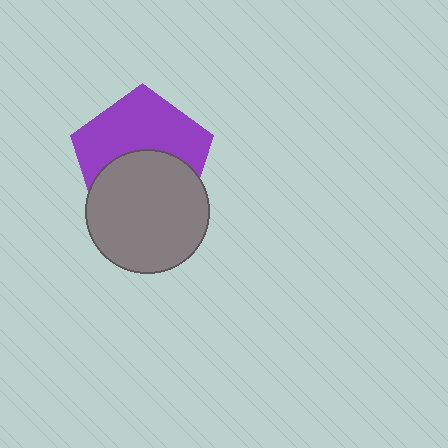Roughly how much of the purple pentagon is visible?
About half of it is visible (roughly 53%).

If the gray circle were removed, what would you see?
You would see the complete purple pentagon.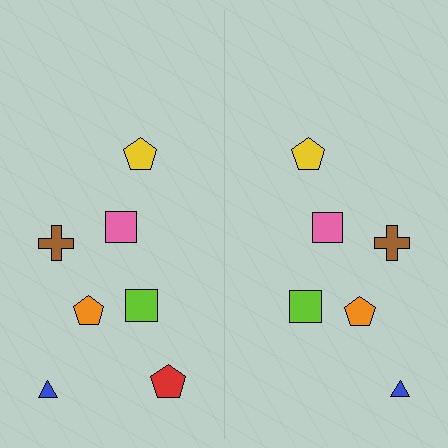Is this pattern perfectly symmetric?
No, the pattern is not perfectly symmetric. A red pentagon is missing from the right side.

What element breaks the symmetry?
A red pentagon is missing from the right side.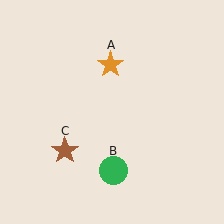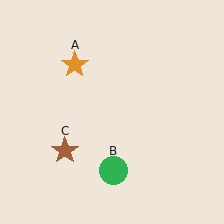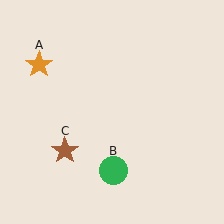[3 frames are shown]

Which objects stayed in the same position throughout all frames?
Green circle (object B) and brown star (object C) remained stationary.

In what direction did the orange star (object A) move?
The orange star (object A) moved left.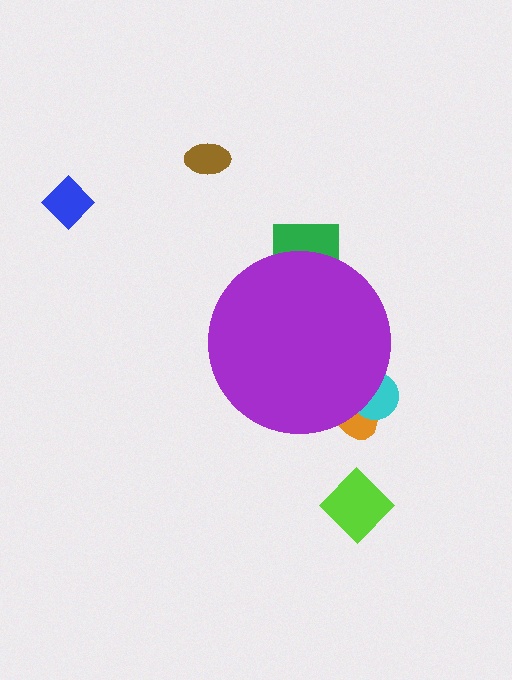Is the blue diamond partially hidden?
No, the blue diamond is fully visible.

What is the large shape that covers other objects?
A purple circle.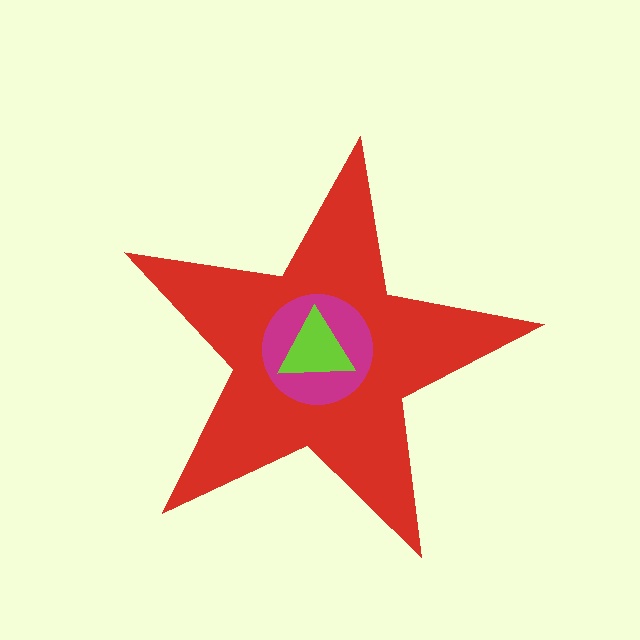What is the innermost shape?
The lime triangle.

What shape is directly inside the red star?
The magenta circle.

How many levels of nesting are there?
3.